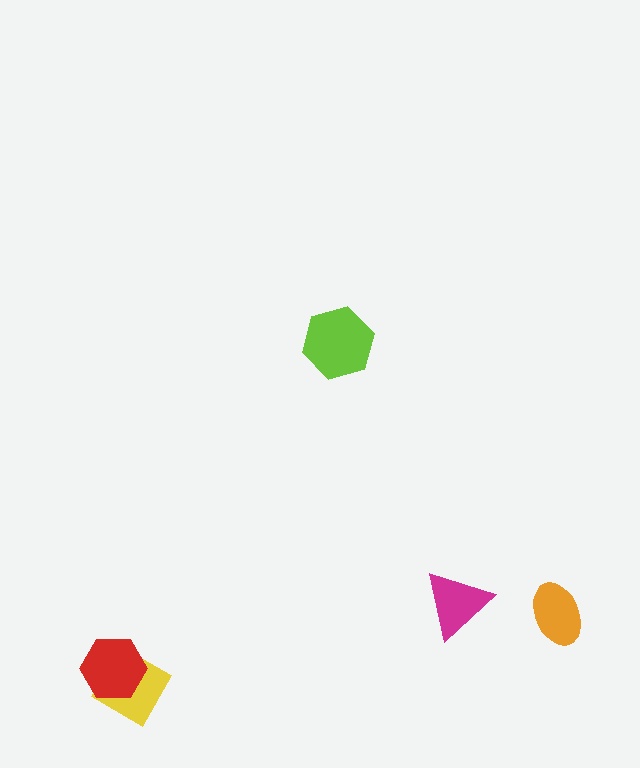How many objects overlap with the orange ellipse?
0 objects overlap with the orange ellipse.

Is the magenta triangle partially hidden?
No, no other shape covers it.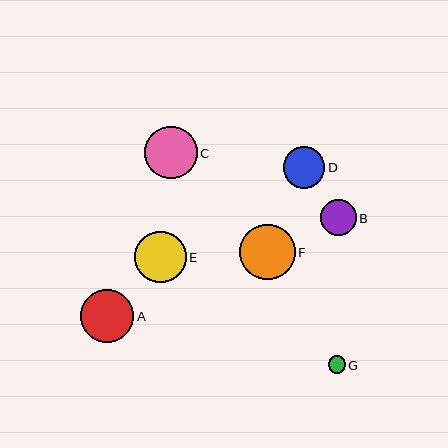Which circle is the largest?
Circle F is the largest with a size of approximately 56 pixels.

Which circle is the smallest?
Circle G is the smallest with a size of approximately 17 pixels.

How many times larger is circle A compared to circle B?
Circle A is approximately 1.5 times the size of circle B.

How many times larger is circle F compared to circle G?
Circle F is approximately 3.2 times the size of circle G.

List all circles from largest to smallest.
From largest to smallest: F, A, C, E, D, B, G.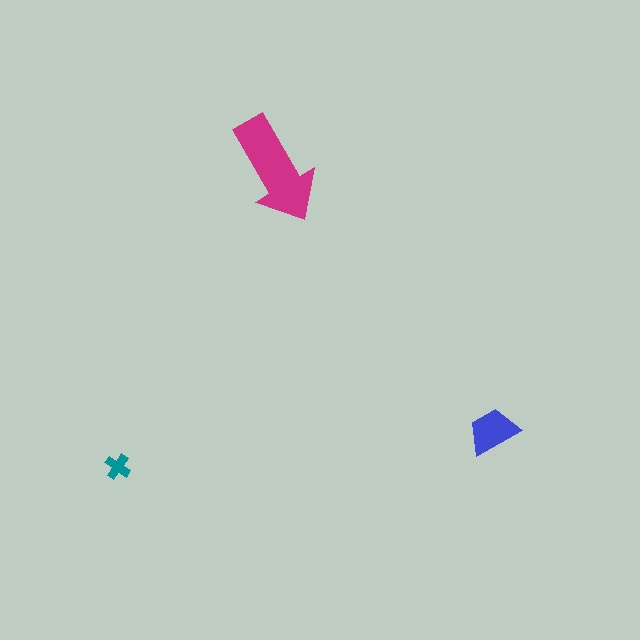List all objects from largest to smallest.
The magenta arrow, the blue trapezoid, the teal cross.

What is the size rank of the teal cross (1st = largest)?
3rd.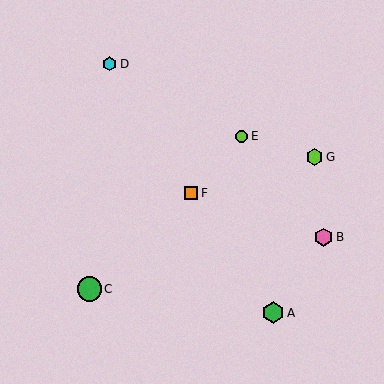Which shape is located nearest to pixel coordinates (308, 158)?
The lime hexagon (labeled G) at (315, 157) is nearest to that location.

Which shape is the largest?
The green circle (labeled C) is the largest.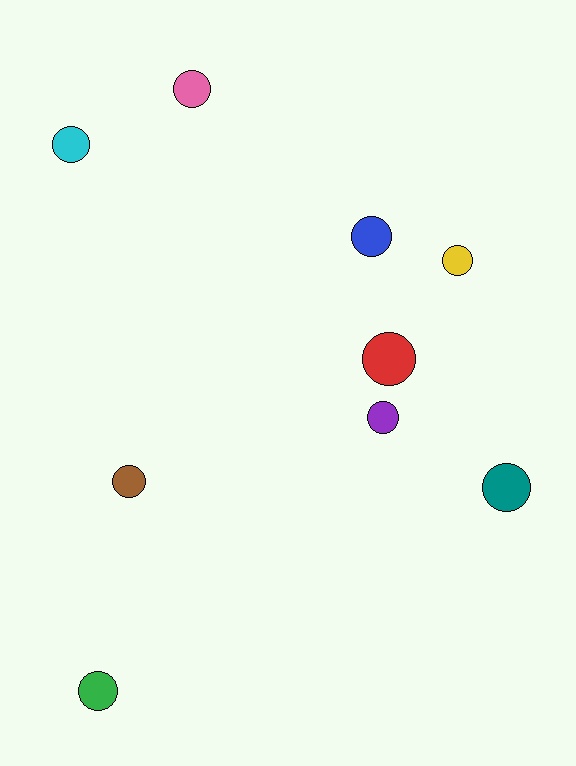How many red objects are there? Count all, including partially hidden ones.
There is 1 red object.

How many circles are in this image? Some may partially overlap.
There are 9 circles.